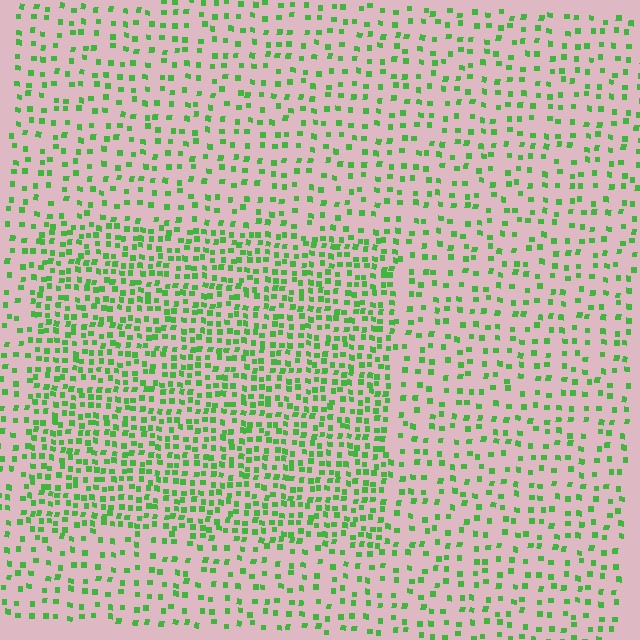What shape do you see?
I see a rectangle.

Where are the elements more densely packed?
The elements are more densely packed inside the rectangle boundary.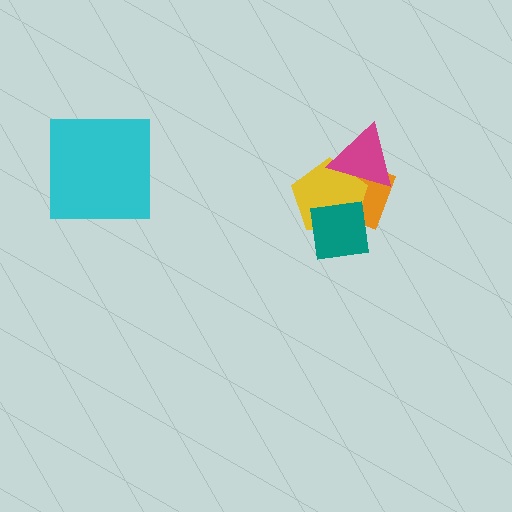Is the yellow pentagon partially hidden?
Yes, it is partially covered by another shape.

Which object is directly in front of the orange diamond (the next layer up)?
The yellow pentagon is directly in front of the orange diamond.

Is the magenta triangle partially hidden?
No, no other shape covers it.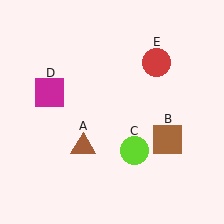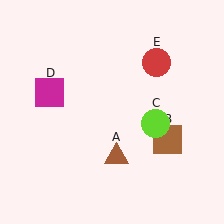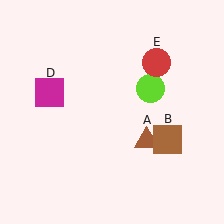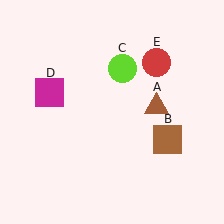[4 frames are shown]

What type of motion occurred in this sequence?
The brown triangle (object A), lime circle (object C) rotated counterclockwise around the center of the scene.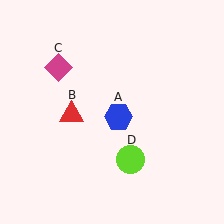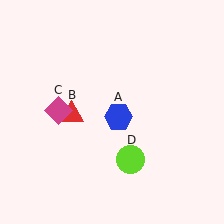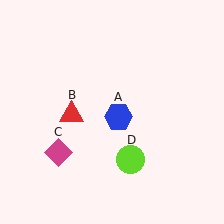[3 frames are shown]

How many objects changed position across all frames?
1 object changed position: magenta diamond (object C).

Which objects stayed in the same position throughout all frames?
Blue hexagon (object A) and red triangle (object B) and lime circle (object D) remained stationary.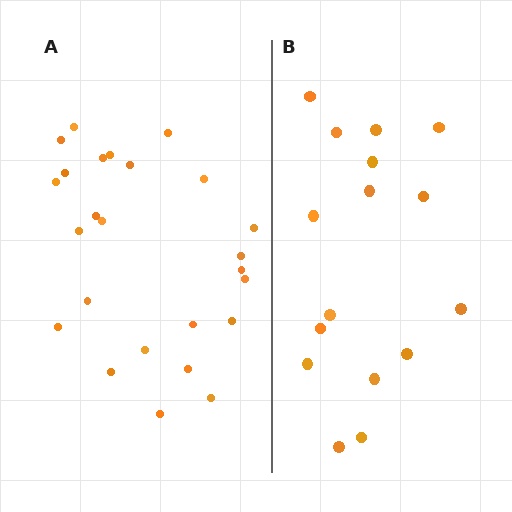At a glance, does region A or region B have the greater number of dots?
Region A (the left region) has more dots.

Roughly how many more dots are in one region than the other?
Region A has roughly 8 or so more dots than region B.